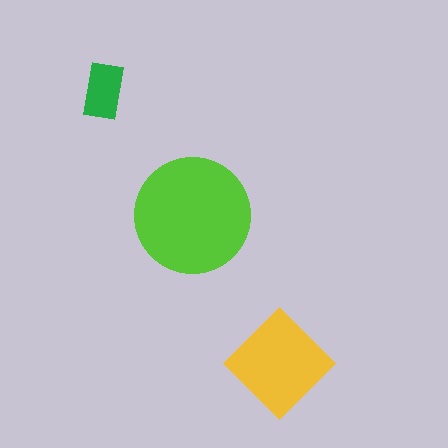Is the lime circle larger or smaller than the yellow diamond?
Larger.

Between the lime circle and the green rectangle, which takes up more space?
The lime circle.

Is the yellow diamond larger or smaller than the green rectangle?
Larger.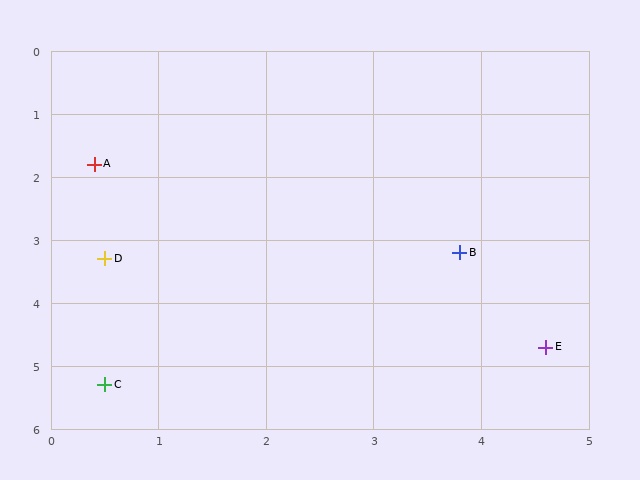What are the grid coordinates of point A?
Point A is at approximately (0.4, 1.8).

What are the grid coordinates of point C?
Point C is at approximately (0.5, 5.3).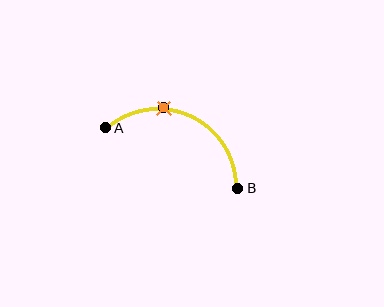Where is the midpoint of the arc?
The arc midpoint is the point on the curve farthest from the straight line joining A and B. It sits above that line.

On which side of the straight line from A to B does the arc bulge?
The arc bulges above the straight line connecting A and B.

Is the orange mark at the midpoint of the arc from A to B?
No. The orange mark lies on the arc but is closer to endpoint A. The arc midpoint would be at the point on the curve equidistant along the arc from both A and B.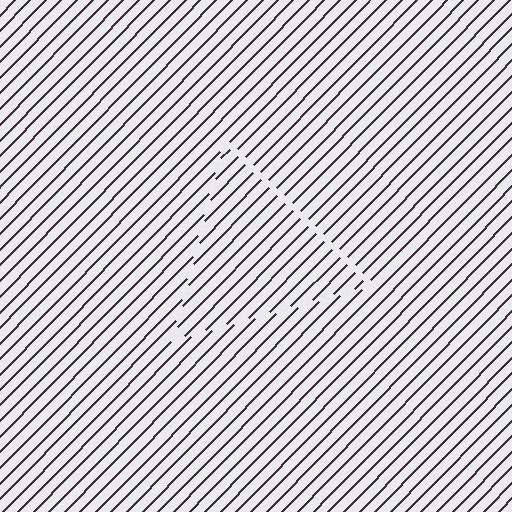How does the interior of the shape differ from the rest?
The interior of the shape contains the same grating, shifted by half a period — the contour is defined by the phase discontinuity where line-ends from the inner and outer gratings abut.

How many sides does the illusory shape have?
3 sides — the line-ends trace a triangle.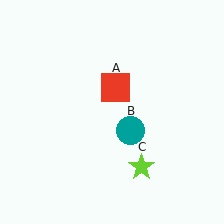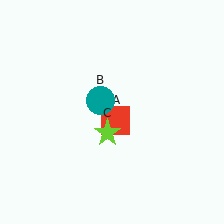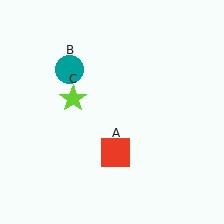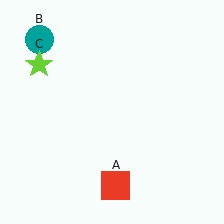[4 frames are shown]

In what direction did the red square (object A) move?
The red square (object A) moved down.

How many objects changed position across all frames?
3 objects changed position: red square (object A), teal circle (object B), lime star (object C).